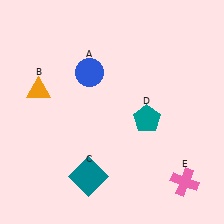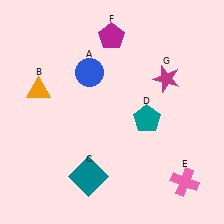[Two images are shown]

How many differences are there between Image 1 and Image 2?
There are 2 differences between the two images.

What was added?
A magenta pentagon (F), a magenta star (G) were added in Image 2.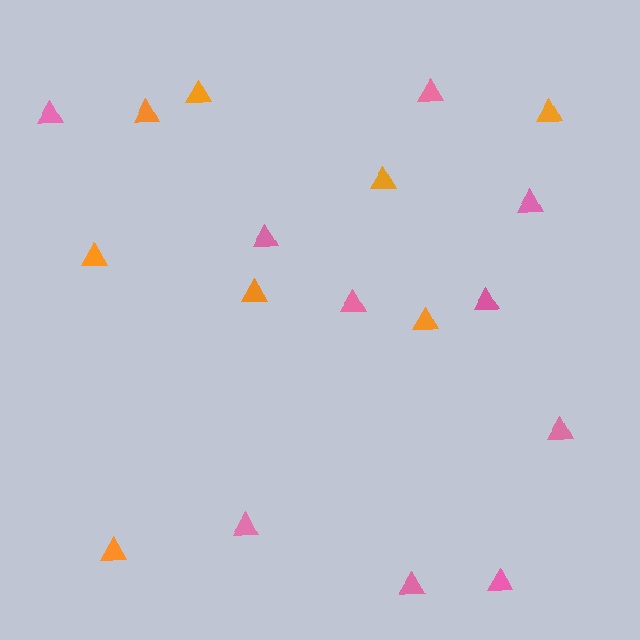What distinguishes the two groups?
There are 2 groups: one group of orange triangles (8) and one group of pink triangles (10).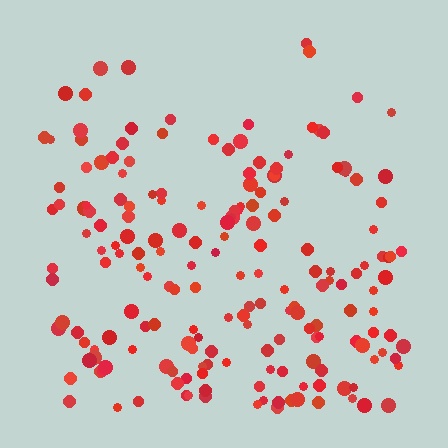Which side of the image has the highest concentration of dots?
The bottom.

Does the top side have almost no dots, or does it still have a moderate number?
Still a moderate number, just noticeably fewer than the bottom.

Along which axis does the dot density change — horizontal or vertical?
Vertical.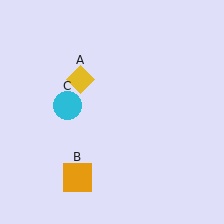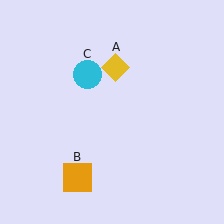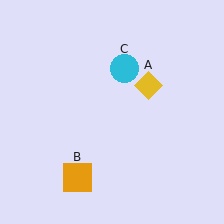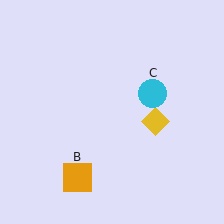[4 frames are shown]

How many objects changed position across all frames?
2 objects changed position: yellow diamond (object A), cyan circle (object C).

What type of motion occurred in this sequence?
The yellow diamond (object A), cyan circle (object C) rotated clockwise around the center of the scene.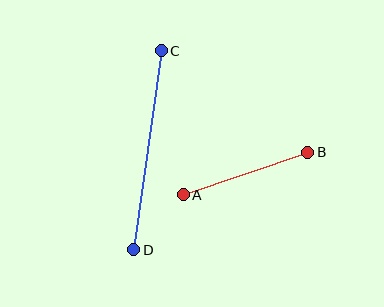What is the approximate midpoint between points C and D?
The midpoint is at approximately (147, 150) pixels.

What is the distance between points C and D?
The distance is approximately 201 pixels.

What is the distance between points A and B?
The distance is approximately 132 pixels.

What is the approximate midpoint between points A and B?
The midpoint is at approximately (246, 174) pixels.